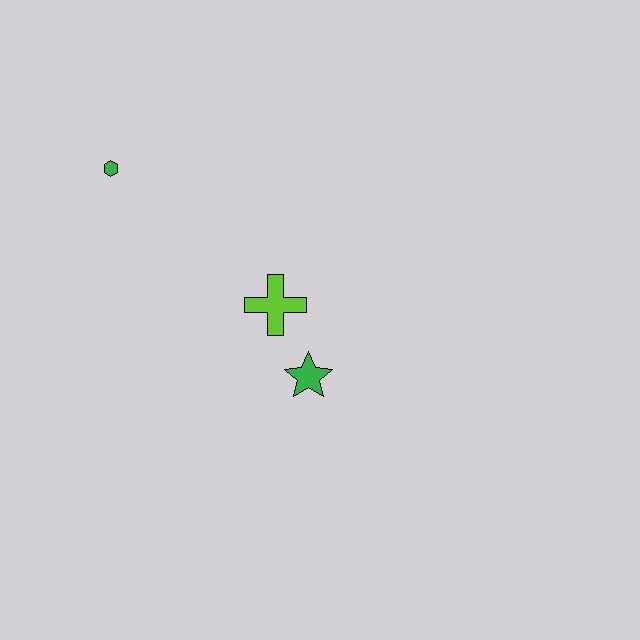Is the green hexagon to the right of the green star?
No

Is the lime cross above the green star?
Yes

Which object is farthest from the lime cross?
The green hexagon is farthest from the lime cross.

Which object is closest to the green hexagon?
The lime cross is closest to the green hexagon.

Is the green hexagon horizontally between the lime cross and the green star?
No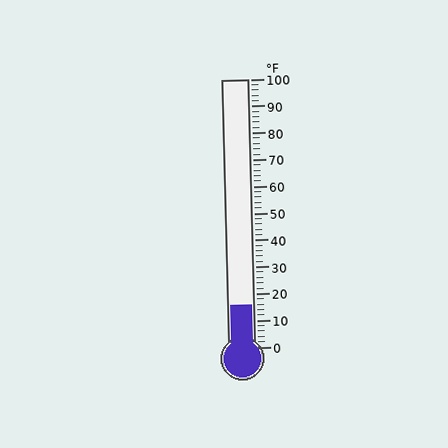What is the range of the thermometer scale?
The thermometer scale ranges from 0°F to 100°F.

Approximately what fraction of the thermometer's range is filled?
The thermometer is filled to approximately 15% of its range.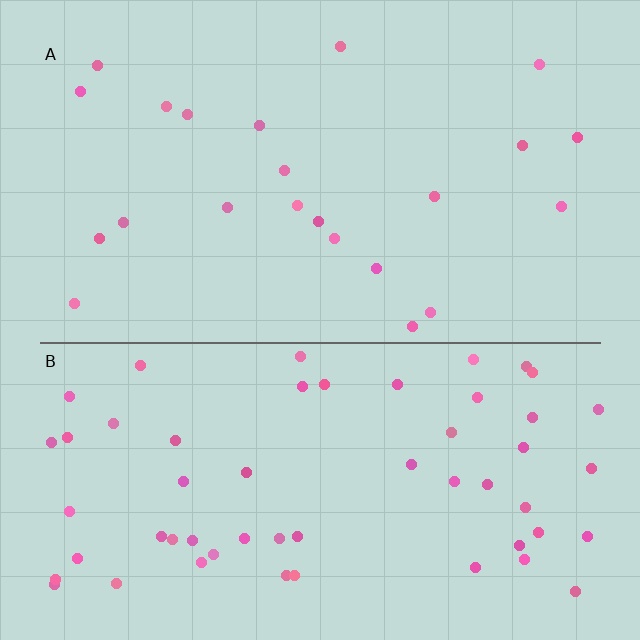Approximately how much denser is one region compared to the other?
Approximately 2.5× — region B over region A.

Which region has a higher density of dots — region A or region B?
B (the bottom).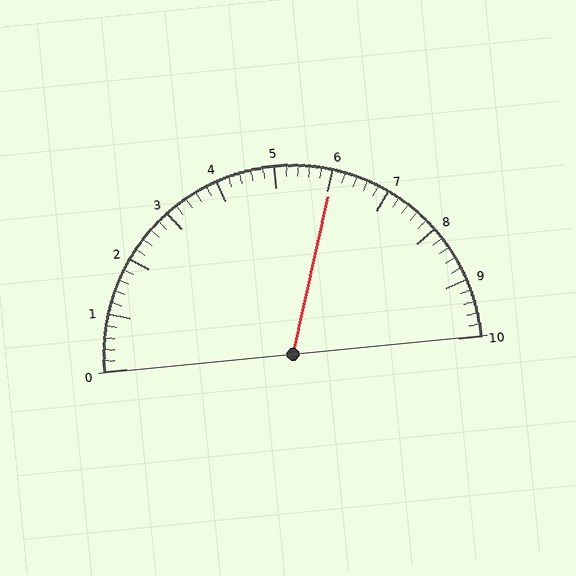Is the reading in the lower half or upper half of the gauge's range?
The reading is in the upper half of the range (0 to 10).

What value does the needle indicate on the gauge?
The needle indicates approximately 6.0.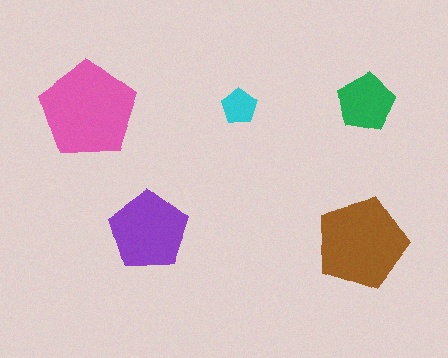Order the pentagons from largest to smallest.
the pink one, the brown one, the purple one, the green one, the cyan one.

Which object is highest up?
The pink pentagon is topmost.